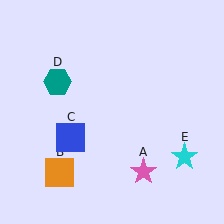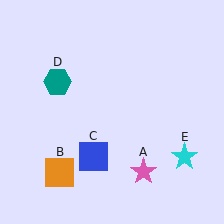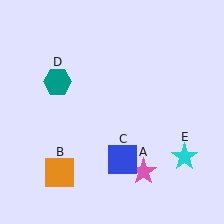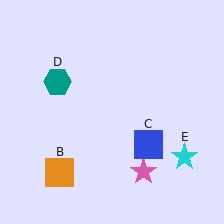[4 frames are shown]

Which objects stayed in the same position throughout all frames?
Pink star (object A) and orange square (object B) and teal hexagon (object D) and cyan star (object E) remained stationary.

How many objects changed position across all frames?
1 object changed position: blue square (object C).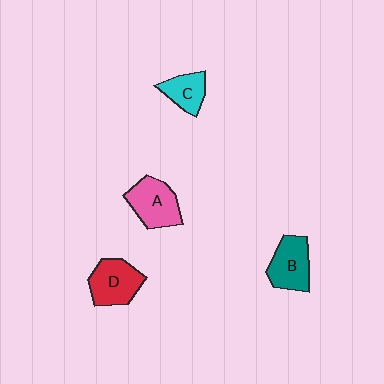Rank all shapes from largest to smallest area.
From largest to smallest: D (red), A (pink), B (teal), C (cyan).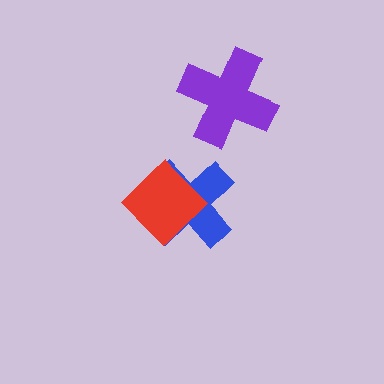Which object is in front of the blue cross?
The red diamond is in front of the blue cross.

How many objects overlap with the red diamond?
1 object overlaps with the red diamond.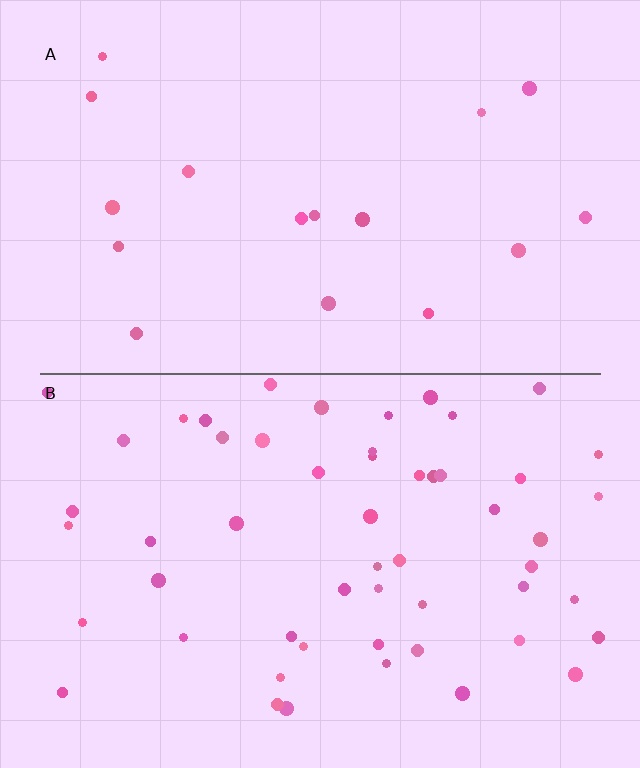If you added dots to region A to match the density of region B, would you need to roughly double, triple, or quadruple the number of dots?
Approximately triple.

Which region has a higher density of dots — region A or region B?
B (the bottom).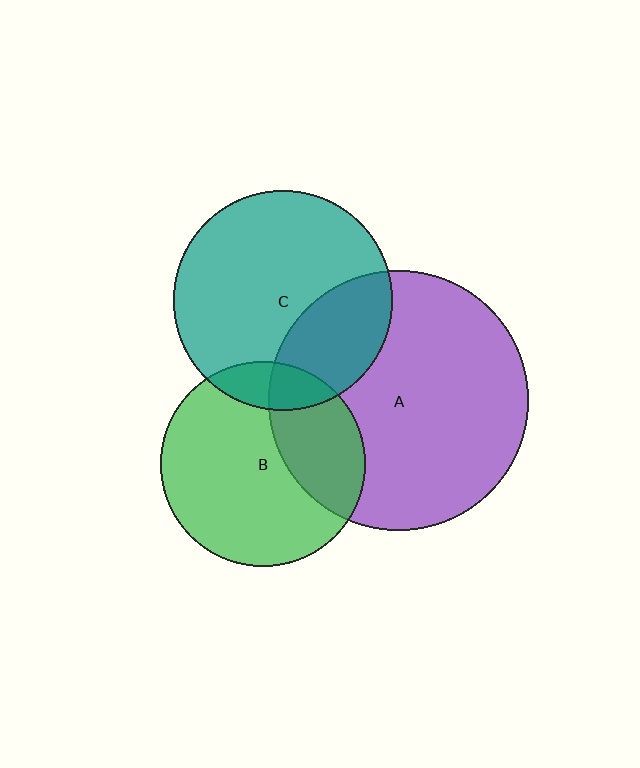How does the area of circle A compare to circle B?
Approximately 1.6 times.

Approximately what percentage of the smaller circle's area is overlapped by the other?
Approximately 15%.